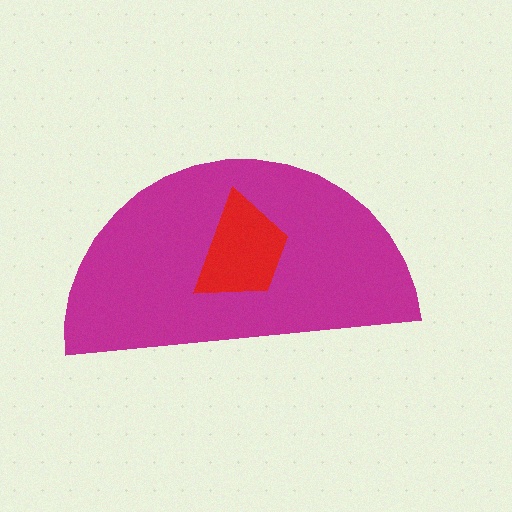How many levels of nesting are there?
2.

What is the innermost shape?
The red trapezoid.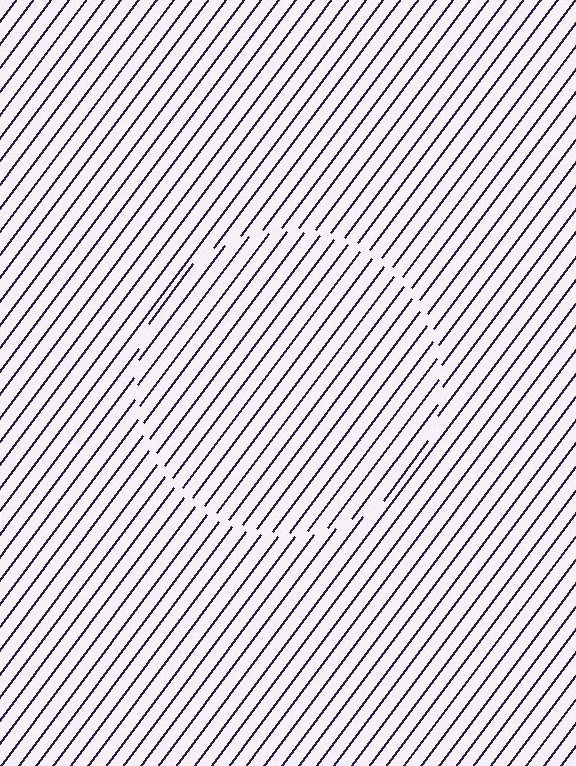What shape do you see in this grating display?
An illusory circle. The interior of the shape contains the same grating, shifted by half a period — the contour is defined by the phase discontinuity where line-ends from the inner and outer gratings abut.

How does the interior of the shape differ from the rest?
The interior of the shape contains the same grating, shifted by half a period — the contour is defined by the phase discontinuity where line-ends from the inner and outer gratings abut.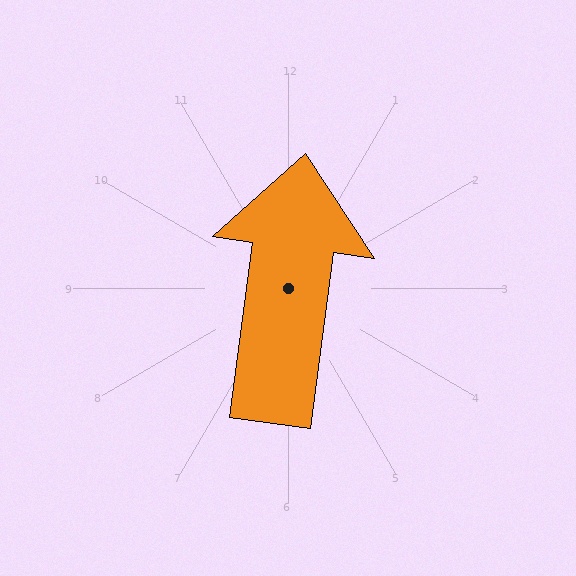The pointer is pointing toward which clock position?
Roughly 12 o'clock.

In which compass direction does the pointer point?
North.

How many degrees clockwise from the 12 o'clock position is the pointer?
Approximately 8 degrees.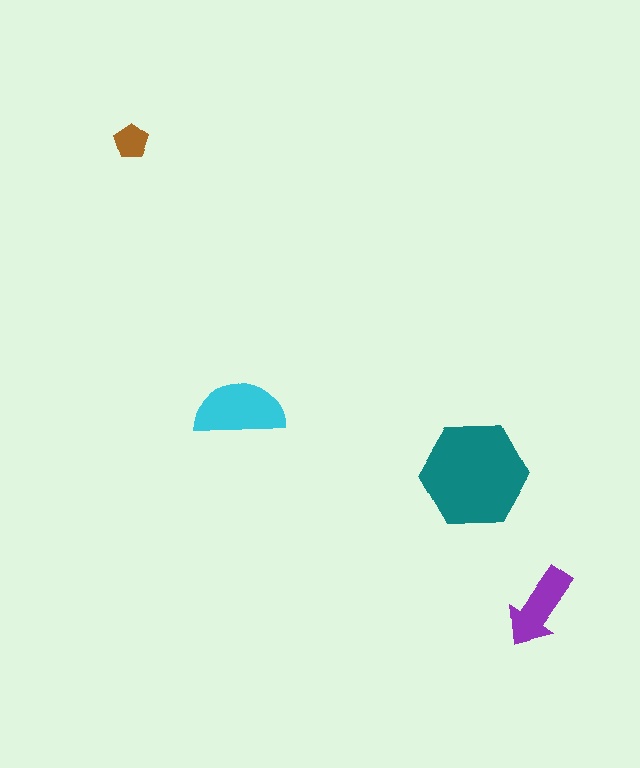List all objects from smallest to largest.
The brown pentagon, the purple arrow, the cyan semicircle, the teal hexagon.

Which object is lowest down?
The purple arrow is bottommost.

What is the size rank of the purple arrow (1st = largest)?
3rd.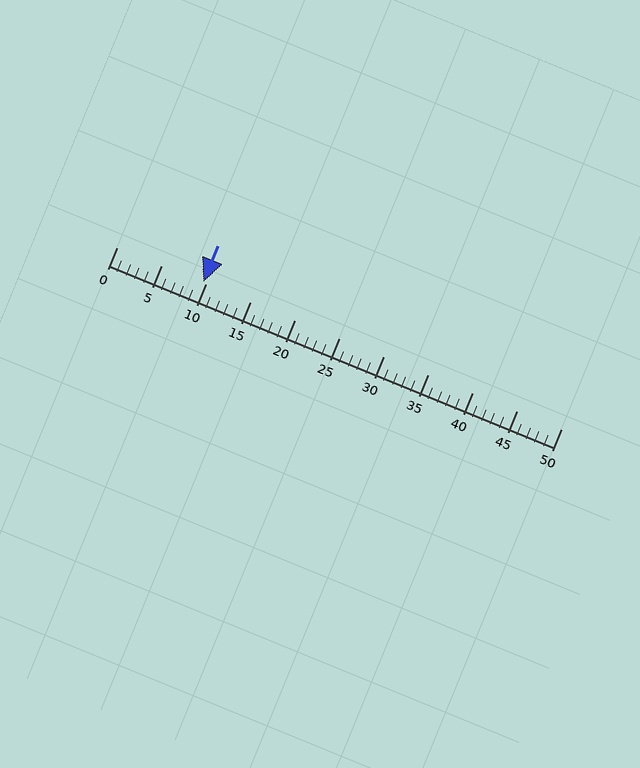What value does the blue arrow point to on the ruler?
The blue arrow points to approximately 10.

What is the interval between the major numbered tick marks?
The major tick marks are spaced 5 units apart.